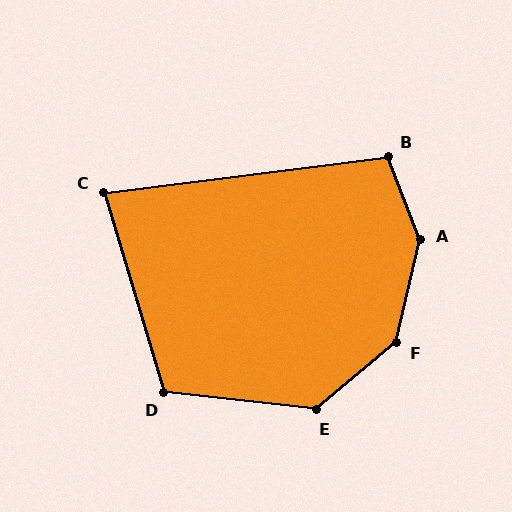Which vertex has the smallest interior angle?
C, at approximately 81 degrees.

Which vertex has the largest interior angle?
A, at approximately 146 degrees.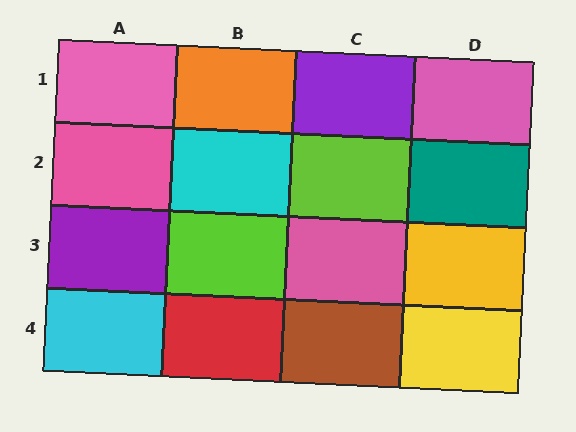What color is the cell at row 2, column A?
Pink.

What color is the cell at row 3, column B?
Lime.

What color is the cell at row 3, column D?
Yellow.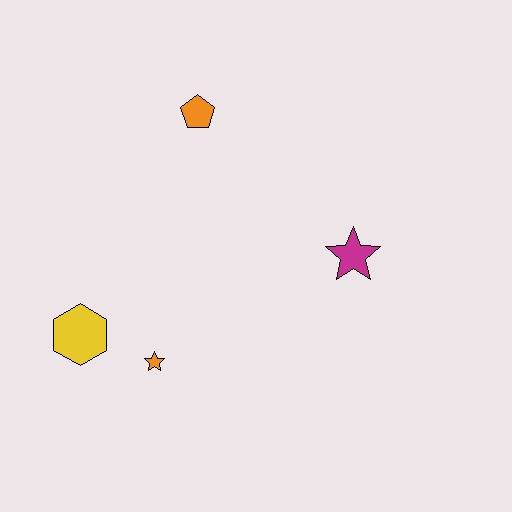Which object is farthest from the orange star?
The orange pentagon is farthest from the orange star.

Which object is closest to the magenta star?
The orange pentagon is closest to the magenta star.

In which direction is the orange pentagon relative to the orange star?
The orange pentagon is above the orange star.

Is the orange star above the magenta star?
No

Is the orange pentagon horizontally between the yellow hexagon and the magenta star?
Yes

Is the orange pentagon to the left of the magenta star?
Yes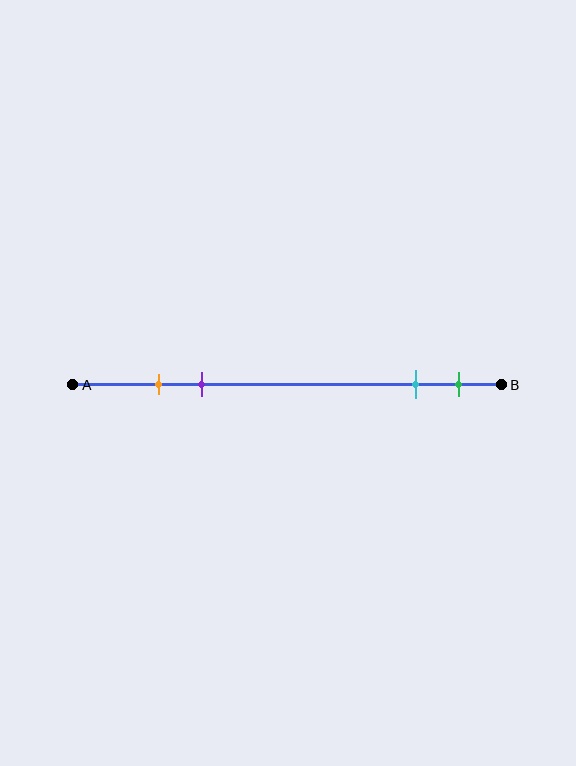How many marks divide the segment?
There are 4 marks dividing the segment.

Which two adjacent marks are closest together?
The orange and purple marks are the closest adjacent pair.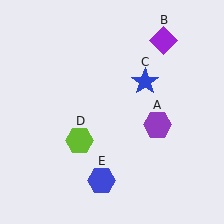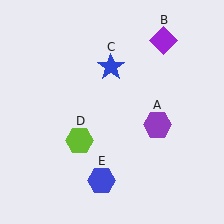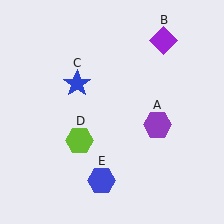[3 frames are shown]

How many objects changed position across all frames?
1 object changed position: blue star (object C).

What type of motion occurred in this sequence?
The blue star (object C) rotated counterclockwise around the center of the scene.